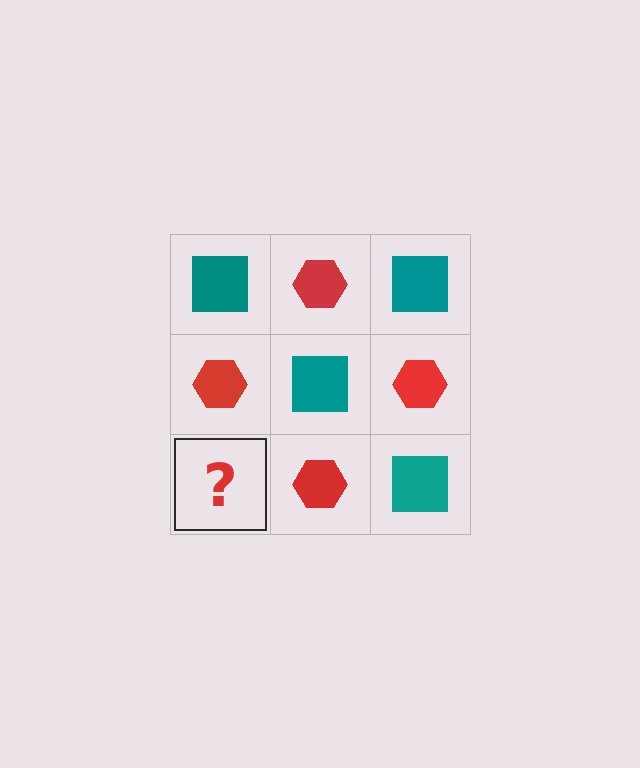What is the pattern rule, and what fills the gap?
The rule is that it alternates teal square and red hexagon in a checkerboard pattern. The gap should be filled with a teal square.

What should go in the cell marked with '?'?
The missing cell should contain a teal square.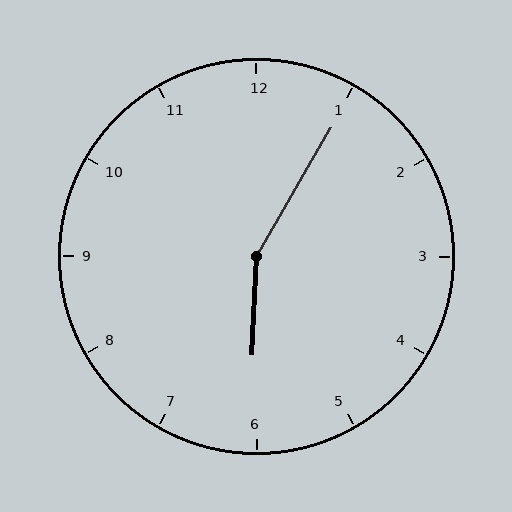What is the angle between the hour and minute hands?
Approximately 152 degrees.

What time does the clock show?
6:05.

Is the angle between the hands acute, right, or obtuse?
It is obtuse.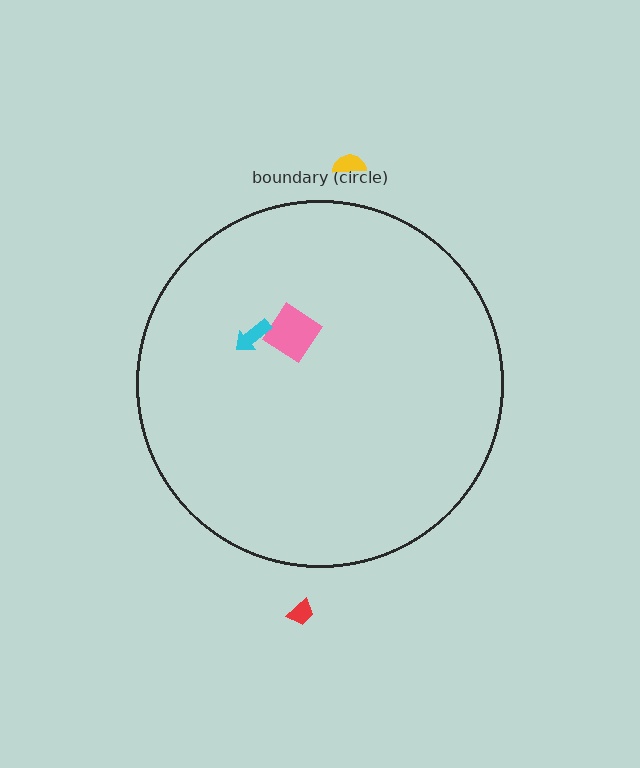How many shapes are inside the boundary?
2 inside, 2 outside.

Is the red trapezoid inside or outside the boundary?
Outside.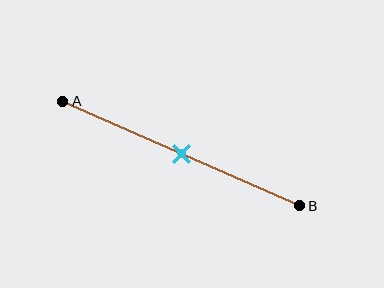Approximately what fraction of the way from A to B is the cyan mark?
The cyan mark is approximately 50% of the way from A to B.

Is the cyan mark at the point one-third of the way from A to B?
No, the mark is at about 50% from A, not at the 33% one-third point.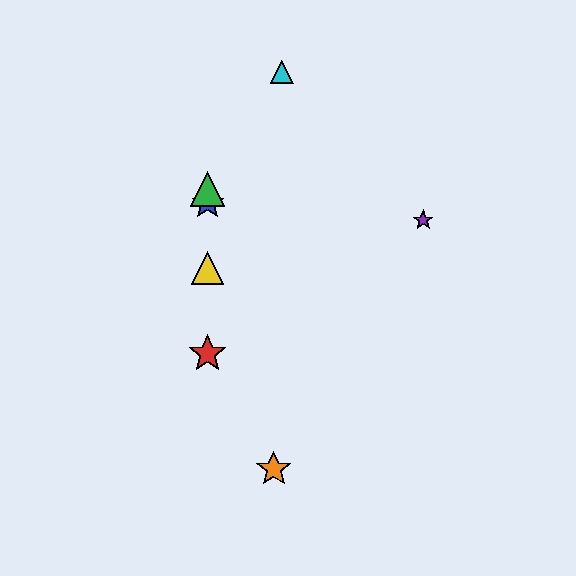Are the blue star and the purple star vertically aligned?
No, the blue star is at x≈208 and the purple star is at x≈423.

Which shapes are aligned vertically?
The red star, the blue star, the green triangle, the yellow triangle are aligned vertically.